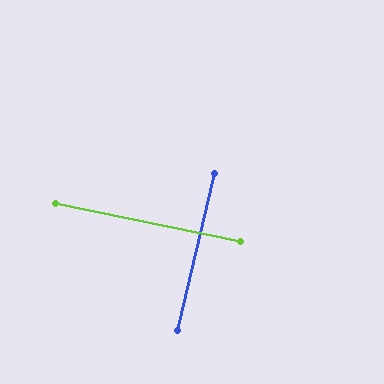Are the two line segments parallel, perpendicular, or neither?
Perpendicular — they meet at approximately 88°.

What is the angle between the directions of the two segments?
Approximately 88 degrees.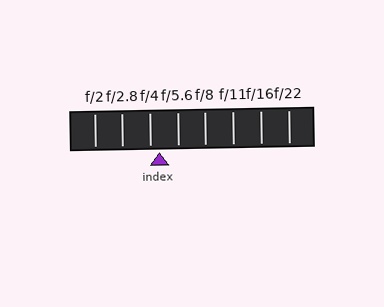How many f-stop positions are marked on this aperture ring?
There are 8 f-stop positions marked.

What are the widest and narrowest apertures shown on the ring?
The widest aperture shown is f/2 and the narrowest is f/22.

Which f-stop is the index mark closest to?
The index mark is closest to f/4.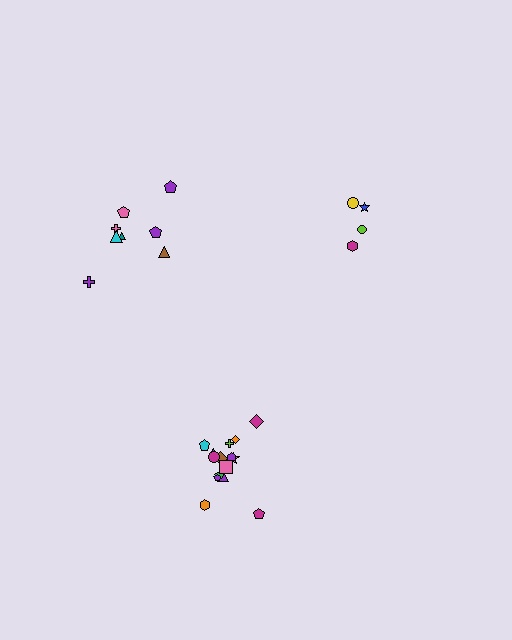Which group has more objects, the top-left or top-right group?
The top-left group.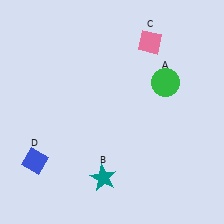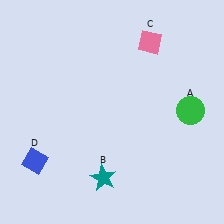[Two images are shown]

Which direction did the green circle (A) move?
The green circle (A) moved down.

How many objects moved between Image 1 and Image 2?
1 object moved between the two images.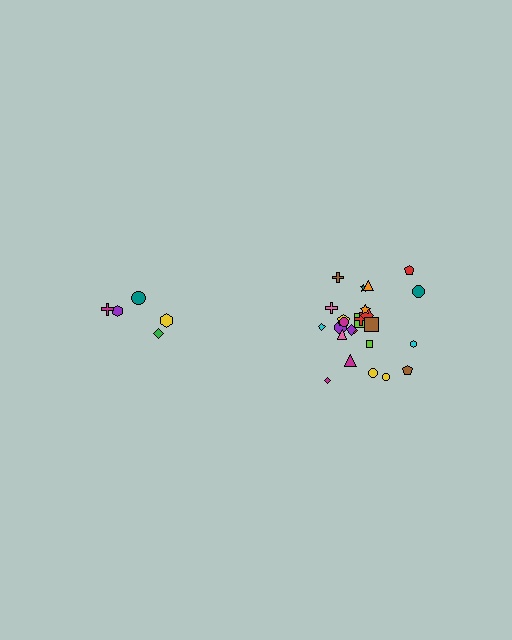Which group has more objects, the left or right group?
The right group.